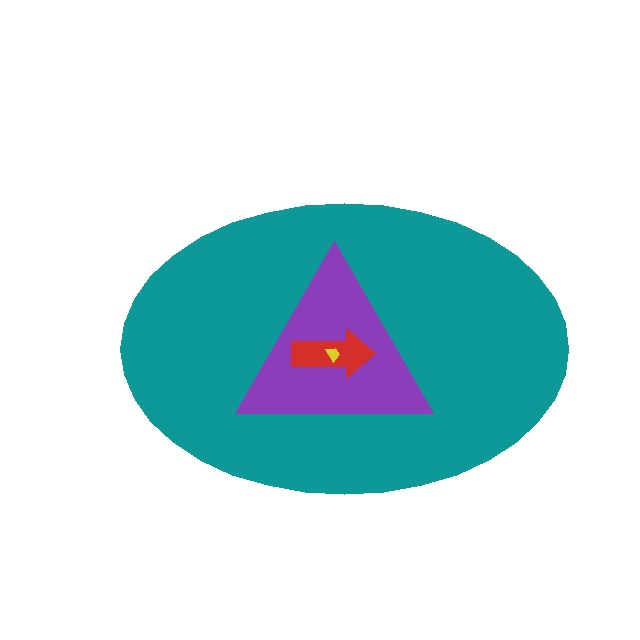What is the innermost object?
The yellow trapezoid.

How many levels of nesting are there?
4.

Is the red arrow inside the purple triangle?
Yes.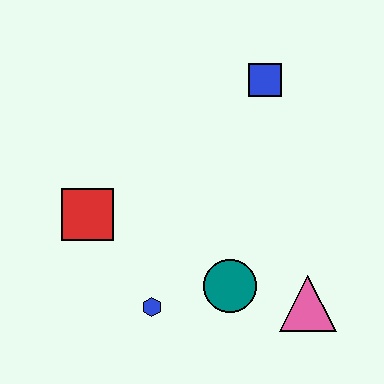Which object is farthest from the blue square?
The blue hexagon is farthest from the blue square.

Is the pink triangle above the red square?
No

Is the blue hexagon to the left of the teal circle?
Yes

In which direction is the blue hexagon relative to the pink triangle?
The blue hexagon is to the left of the pink triangle.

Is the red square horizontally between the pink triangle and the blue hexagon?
No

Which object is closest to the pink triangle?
The teal circle is closest to the pink triangle.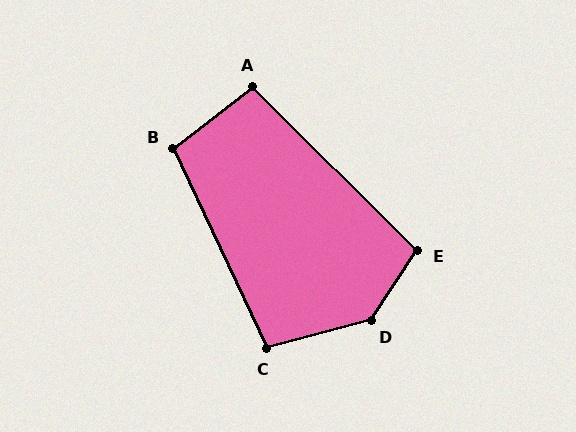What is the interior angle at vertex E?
Approximately 102 degrees (obtuse).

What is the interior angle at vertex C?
Approximately 101 degrees (obtuse).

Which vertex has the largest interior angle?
D, at approximately 138 degrees.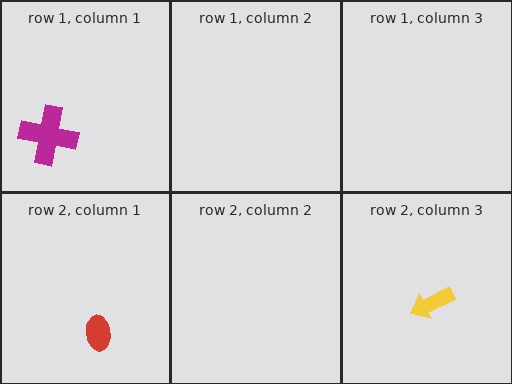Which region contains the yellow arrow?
The row 2, column 3 region.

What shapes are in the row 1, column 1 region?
The magenta cross.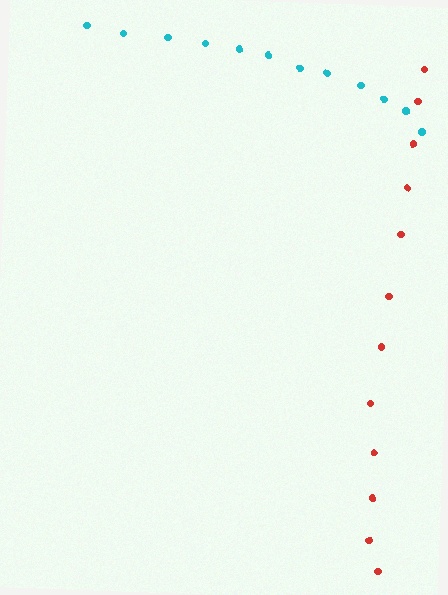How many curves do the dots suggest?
There are 2 distinct paths.